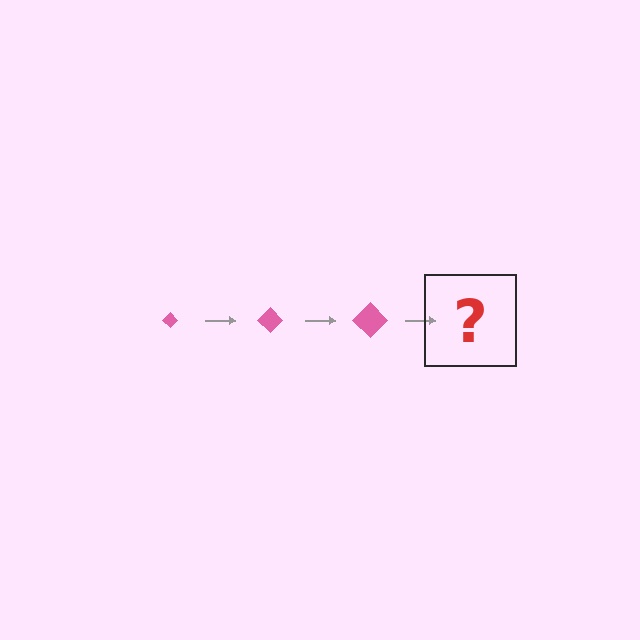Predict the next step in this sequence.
The next step is a pink diamond, larger than the previous one.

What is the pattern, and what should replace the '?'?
The pattern is that the diamond gets progressively larger each step. The '?' should be a pink diamond, larger than the previous one.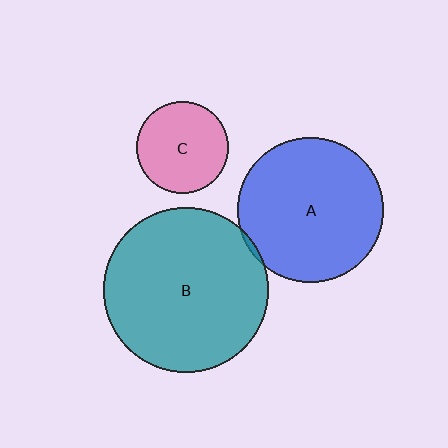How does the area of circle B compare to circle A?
Approximately 1.3 times.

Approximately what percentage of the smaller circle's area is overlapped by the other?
Approximately 5%.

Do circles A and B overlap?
Yes.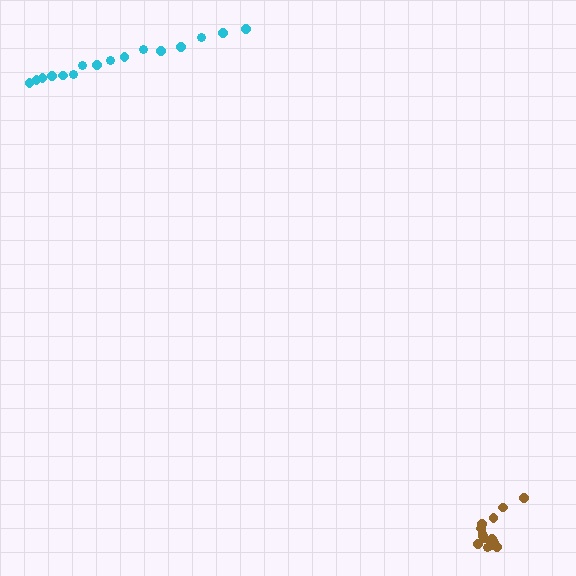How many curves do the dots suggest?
There are 2 distinct paths.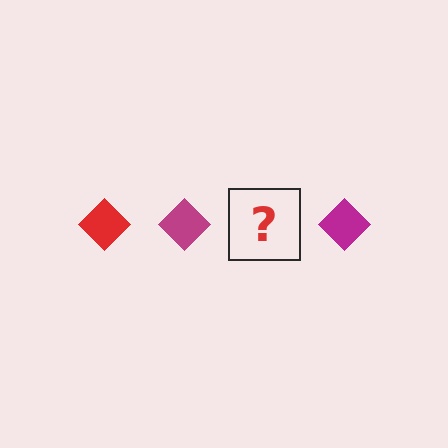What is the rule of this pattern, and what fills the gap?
The rule is that the pattern cycles through red, magenta diamonds. The gap should be filled with a red diamond.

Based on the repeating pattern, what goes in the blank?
The blank should be a red diamond.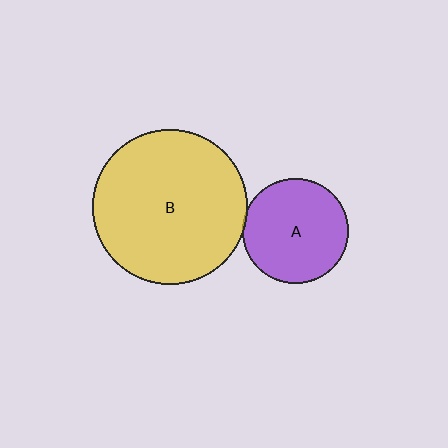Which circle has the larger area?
Circle B (yellow).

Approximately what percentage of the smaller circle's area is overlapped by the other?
Approximately 5%.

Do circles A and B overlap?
Yes.